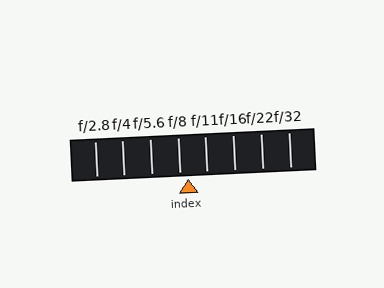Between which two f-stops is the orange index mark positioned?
The index mark is between f/8 and f/11.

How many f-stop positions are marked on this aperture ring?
There are 8 f-stop positions marked.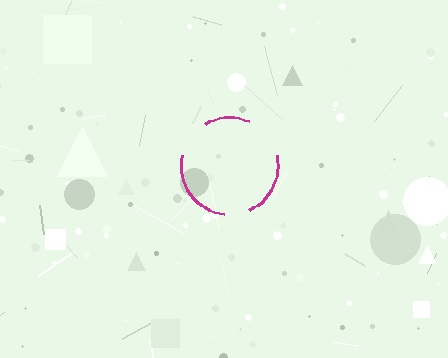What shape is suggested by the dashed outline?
The dashed outline suggests a circle.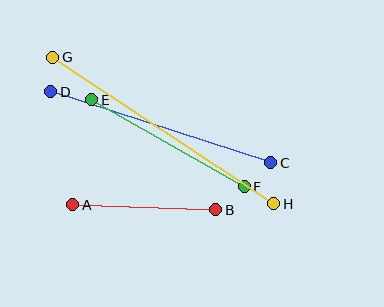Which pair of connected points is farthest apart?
Points G and H are farthest apart.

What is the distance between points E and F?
The distance is approximately 176 pixels.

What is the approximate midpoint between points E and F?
The midpoint is at approximately (168, 143) pixels.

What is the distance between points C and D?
The distance is approximately 231 pixels.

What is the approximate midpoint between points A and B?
The midpoint is at approximately (144, 207) pixels.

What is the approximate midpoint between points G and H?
The midpoint is at approximately (163, 130) pixels.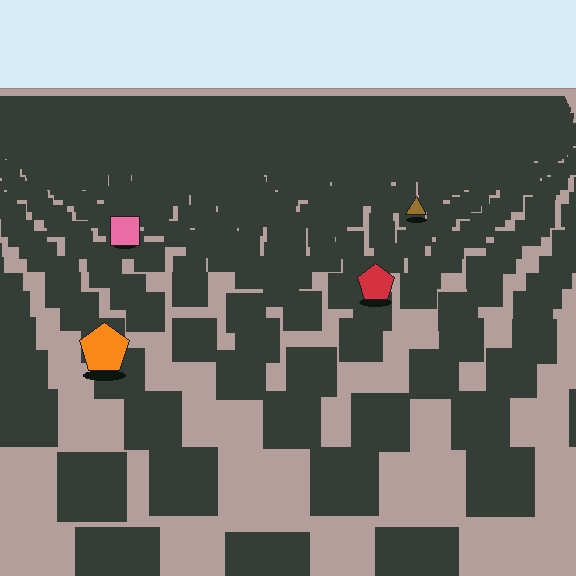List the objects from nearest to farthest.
From nearest to farthest: the orange pentagon, the red pentagon, the pink square, the brown triangle.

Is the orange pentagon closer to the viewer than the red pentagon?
Yes. The orange pentagon is closer — you can tell from the texture gradient: the ground texture is coarser near it.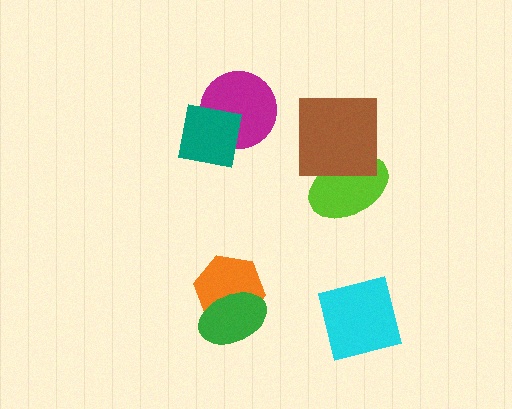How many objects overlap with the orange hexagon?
1 object overlaps with the orange hexagon.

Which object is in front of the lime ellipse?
The brown square is in front of the lime ellipse.